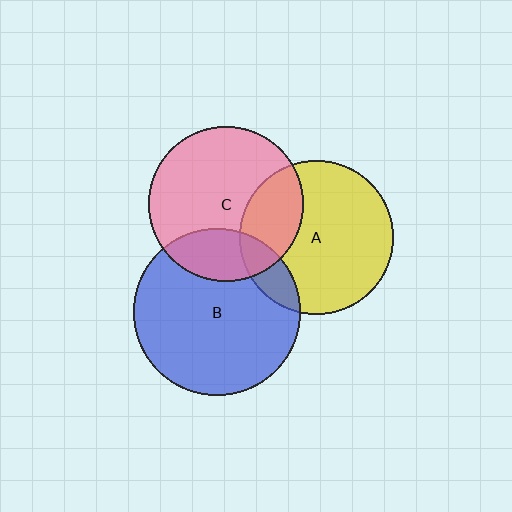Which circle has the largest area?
Circle B (blue).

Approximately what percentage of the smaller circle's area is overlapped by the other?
Approximately 25%.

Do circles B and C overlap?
Yes.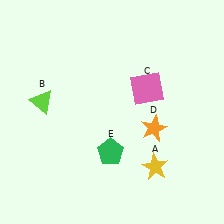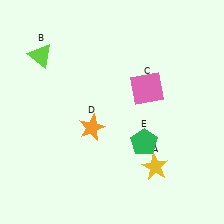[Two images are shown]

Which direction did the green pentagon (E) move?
The green pentagon (E) moved right.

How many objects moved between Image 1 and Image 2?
3 objects moved between the two images.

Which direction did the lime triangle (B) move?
The lime triangle (B) moved up.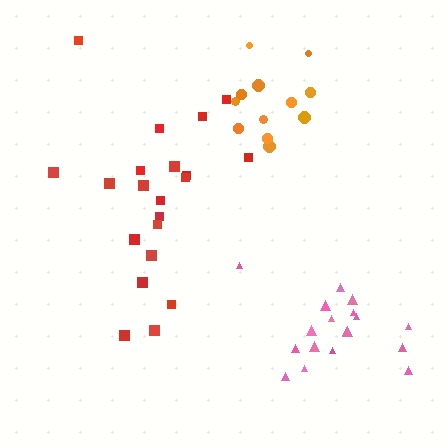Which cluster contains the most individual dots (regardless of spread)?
Red (21).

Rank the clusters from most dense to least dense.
orange, pink, red.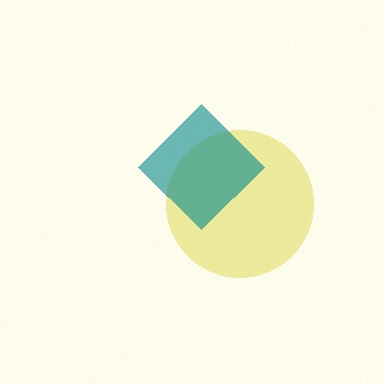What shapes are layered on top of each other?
The layered shapes are: a yellow circle, a teal diamond.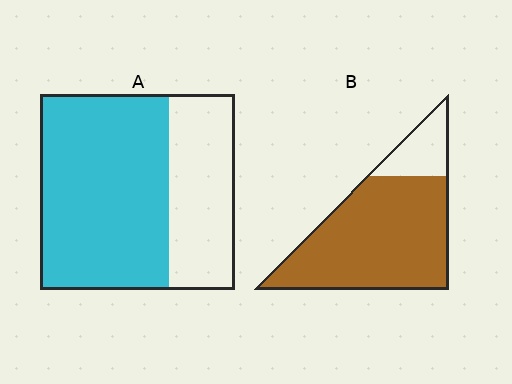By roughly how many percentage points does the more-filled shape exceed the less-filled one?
By roughly 15 percentage points (B over A).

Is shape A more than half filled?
Yes.